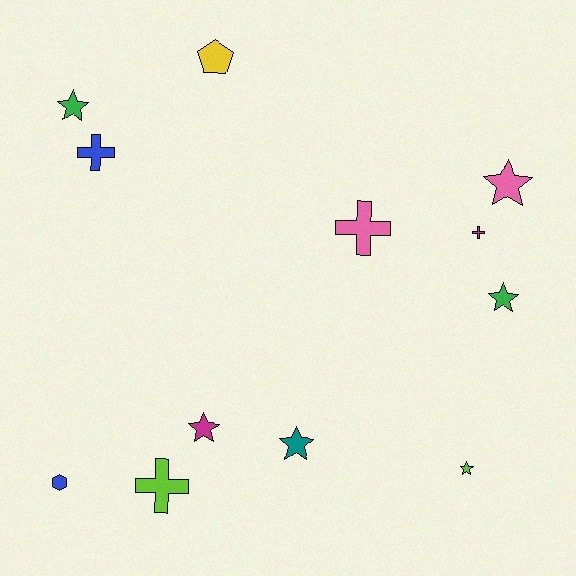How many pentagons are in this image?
There is 1 pentagon.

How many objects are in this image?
There are 12 objects.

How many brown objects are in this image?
There are no brown objects.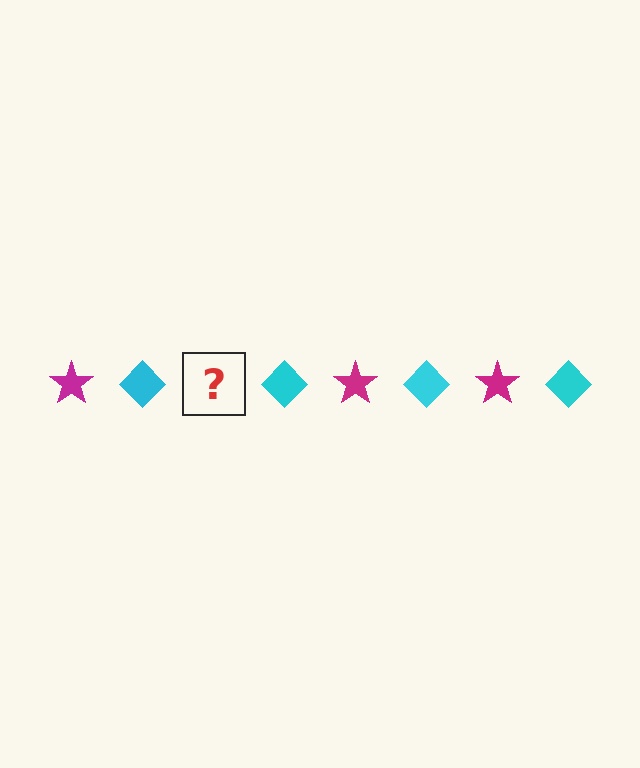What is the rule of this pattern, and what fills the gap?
The rule is that the pattern alternates between magenta star and cyan diamond. The gap should be filled with a magenta star.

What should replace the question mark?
The question mark should be replaced with a magenta star.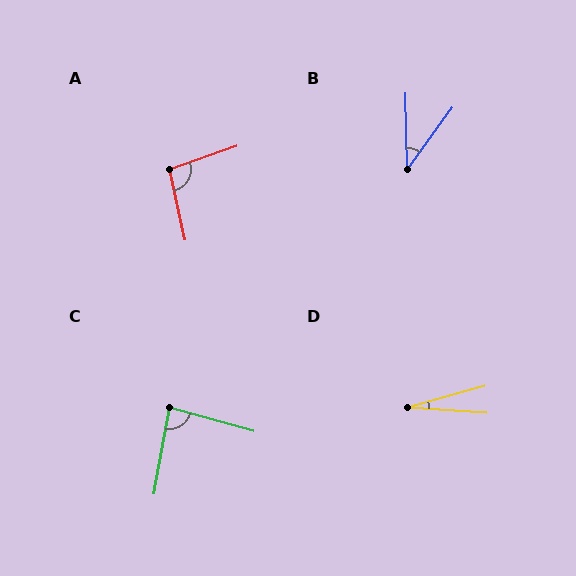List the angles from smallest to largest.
D (19°), B (37°), C (84°), A (97°).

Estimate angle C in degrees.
Approximately 84 degrees.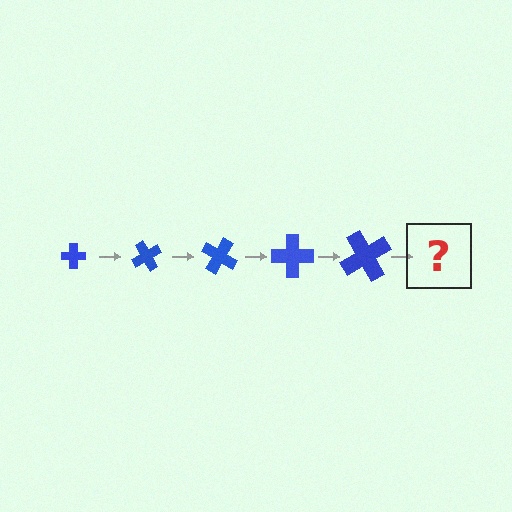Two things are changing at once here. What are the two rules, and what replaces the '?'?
The two rules are that the cross grows larger each step and it rotates 60 degrees each step. The '?' should be a cross, larger than the previous one and rotated 300 degrees from the start.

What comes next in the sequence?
The next element should be a cross, larger than the previous one and rotated 300 degrees from the start.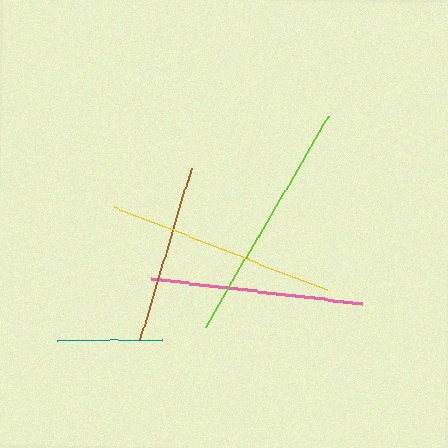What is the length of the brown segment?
The brown segment is approximately 179 pixels long.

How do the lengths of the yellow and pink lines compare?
The yellow and pink lines are approximately the same length.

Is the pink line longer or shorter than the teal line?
The pink line is longer than the teal line.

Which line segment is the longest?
The lime line is the longest at approximately 243 pixels.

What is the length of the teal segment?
The teal segment is approximately 105 pixels long.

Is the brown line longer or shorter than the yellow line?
The yellow line is longer than the brown line.